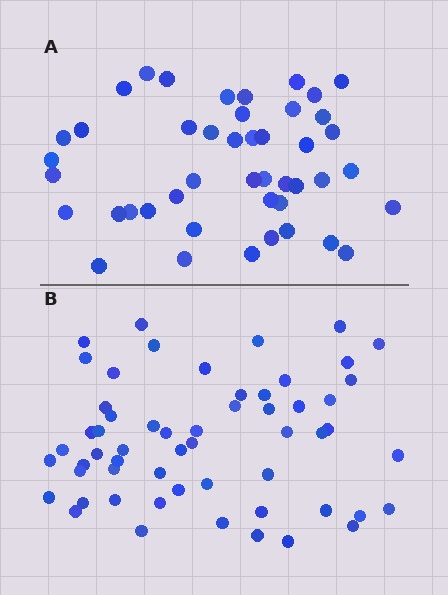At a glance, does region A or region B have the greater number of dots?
Region B (the bottom region) has more dots.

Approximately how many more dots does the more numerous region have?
Region B has roughly 12 or so more dots than region A.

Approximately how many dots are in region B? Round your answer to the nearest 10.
About 60 dots. (The exact count is 57, which rounds to 60.)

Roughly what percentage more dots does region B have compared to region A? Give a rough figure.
About 25% more.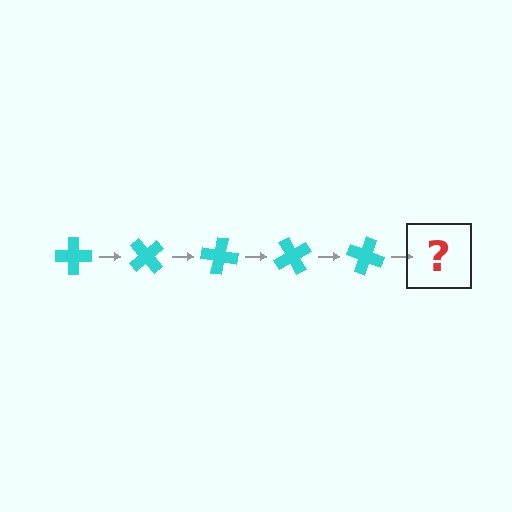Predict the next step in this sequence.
The next step is a cyan cross rotated 250 degrees.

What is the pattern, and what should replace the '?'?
The pattern is that the cross rotates 50 degrees each step. The '?' should be a cyan cross rotated 250 degrees.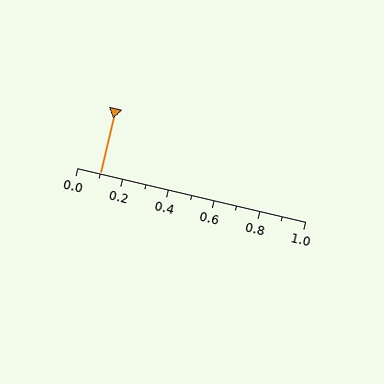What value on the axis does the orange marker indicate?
The marker indicates approximately 0.1.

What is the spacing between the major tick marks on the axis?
The major ticks are spaced 0.2 apart.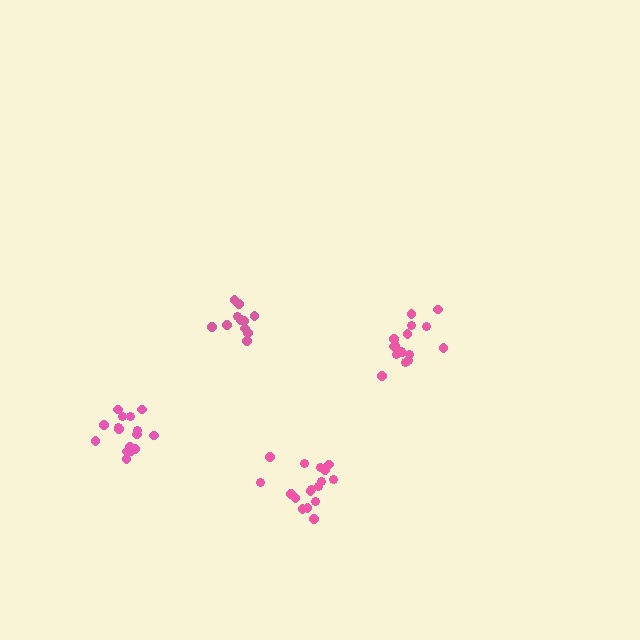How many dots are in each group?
Group 1: 12 dots, Group 2: 17 dots, Group 3: 16 dots, Group 4: 17 dots (62 total).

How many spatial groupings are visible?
There are 4 spatial groupings.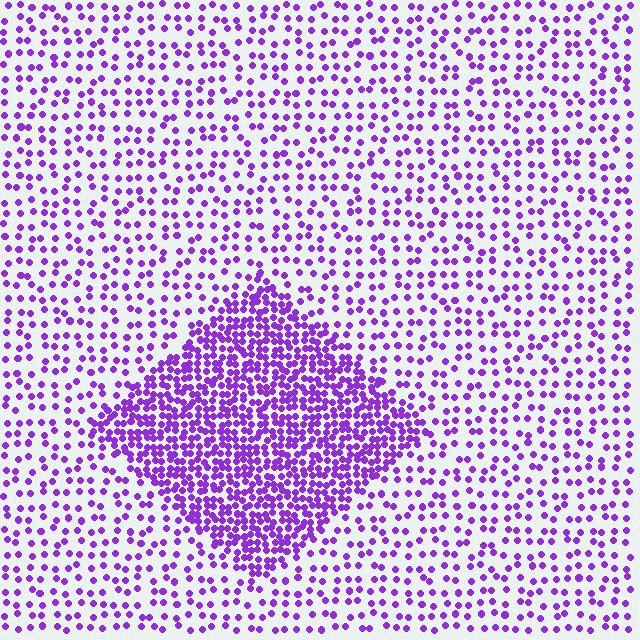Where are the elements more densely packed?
The elements are more densely packed inside the diamond boundary.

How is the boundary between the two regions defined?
The boundary is defined by a change in element density (approximately 2.6x ratio). All elements are the same color, size, and shape.